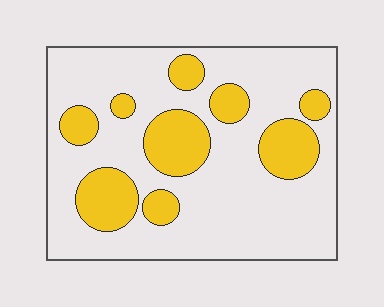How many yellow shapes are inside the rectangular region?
9.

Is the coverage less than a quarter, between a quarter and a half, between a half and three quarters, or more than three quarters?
Between a quarter and a half.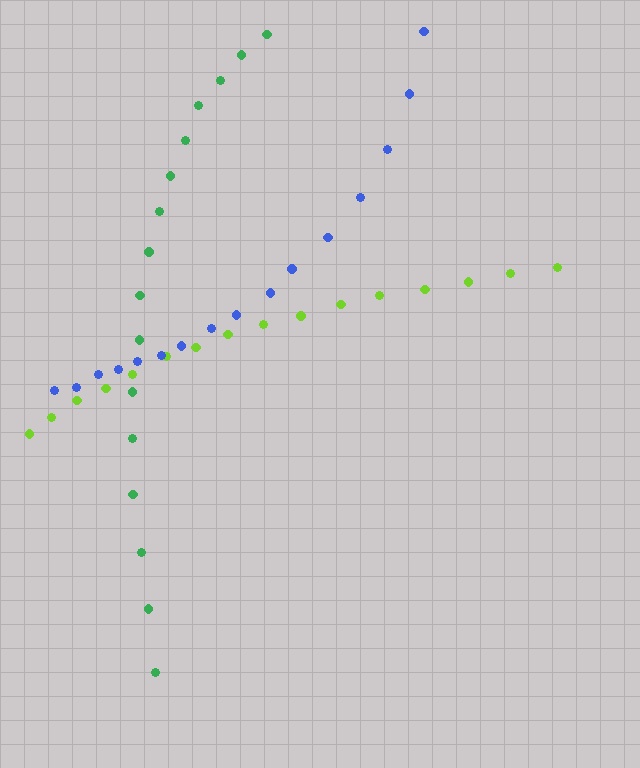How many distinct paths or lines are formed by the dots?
There are 3 distinct paths.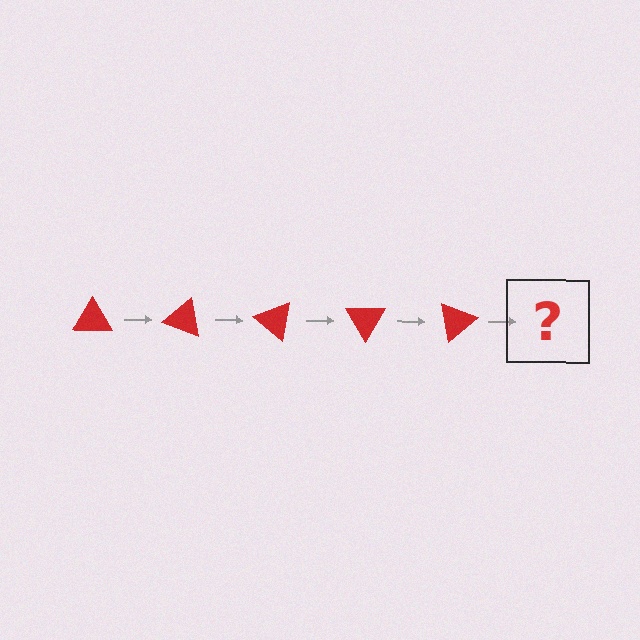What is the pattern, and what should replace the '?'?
The pattern is that the triangle rotates 20 degrees each step. The '?' should be a red triangle rotated 100 degrees.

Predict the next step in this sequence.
The next step is a red triangle rotated 100 degrees.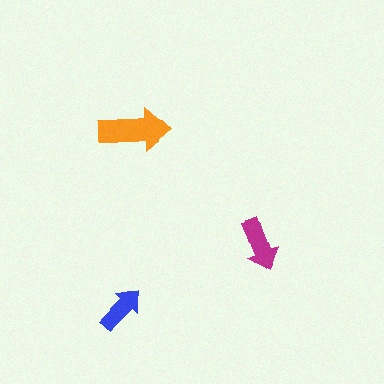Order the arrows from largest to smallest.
the orange one, the magenta one, the blue one.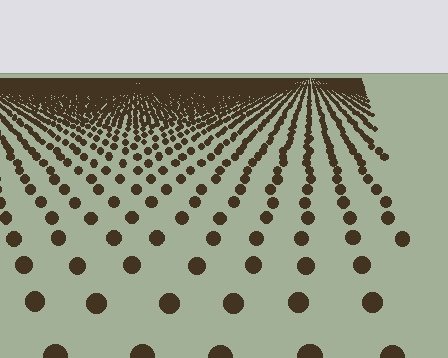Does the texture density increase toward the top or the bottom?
Density increases toward the top.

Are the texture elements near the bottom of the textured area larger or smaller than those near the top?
Larger. Near the bottom, elements are closer to the viewer and appear at a bigger on-screen size.